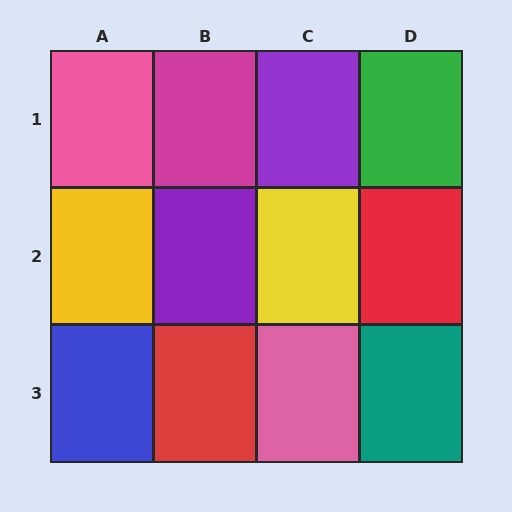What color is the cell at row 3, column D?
Teal.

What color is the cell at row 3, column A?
Blue.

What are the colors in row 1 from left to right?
Pink, magenta, purple, green.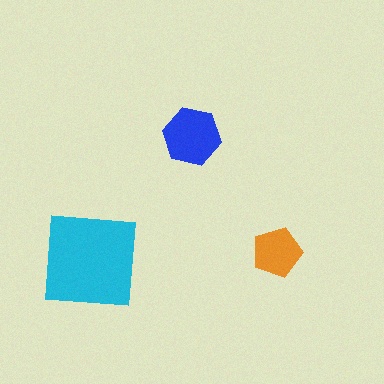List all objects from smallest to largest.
The orange pentagon, the blue hexagon, the cyan square.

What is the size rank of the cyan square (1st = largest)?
1st.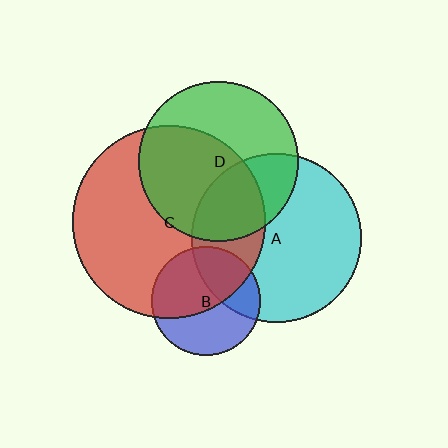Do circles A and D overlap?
Yes.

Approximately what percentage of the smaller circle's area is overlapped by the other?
Approximately 30%.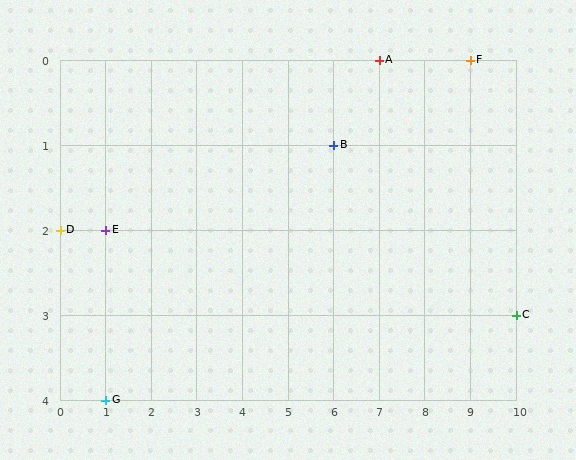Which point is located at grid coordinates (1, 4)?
Point G is at (1, 4).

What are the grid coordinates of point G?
Point G is at grid coordinates (1, 4).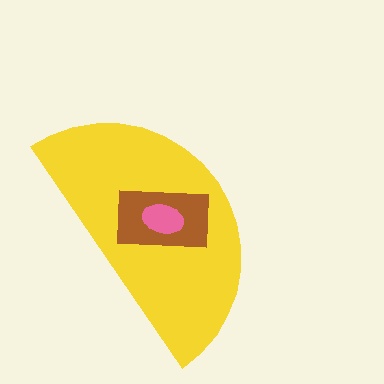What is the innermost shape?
The pink ellipse.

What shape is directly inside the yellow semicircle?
The brown rectangle.